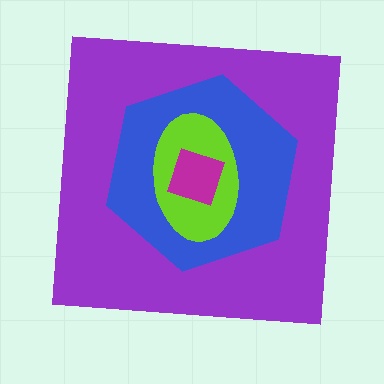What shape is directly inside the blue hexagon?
The lime ellipse.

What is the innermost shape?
The magenta diamond.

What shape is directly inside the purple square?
The blue hexagon.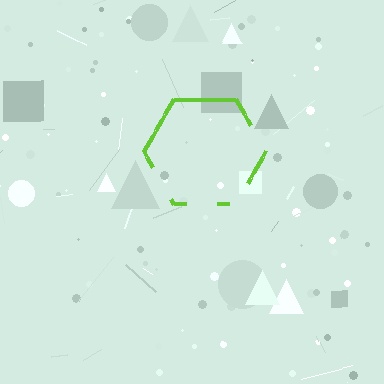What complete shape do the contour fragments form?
The contour fragments form a hexagon.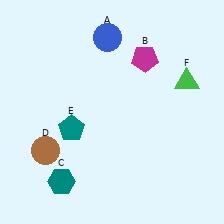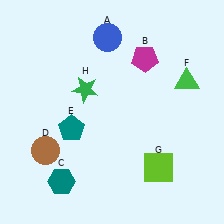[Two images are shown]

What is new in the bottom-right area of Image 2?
A lime square (G) was added in the bottom-right area of Image 2.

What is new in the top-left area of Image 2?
A green star (H) was added in the top-left area of Image 2.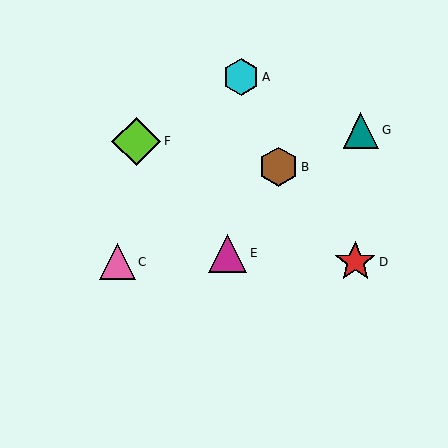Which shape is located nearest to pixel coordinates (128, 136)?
The lime diamond (labeled F) at (136, 141) is nearest to that location.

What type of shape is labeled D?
Shape D is a red star.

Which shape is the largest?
The lime diamond (labeled F) is the largest.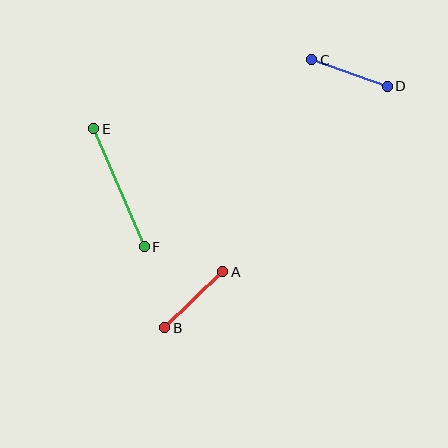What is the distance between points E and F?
The distance is approximately 128 pixels.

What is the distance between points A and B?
The distance is approximately 81 pixels.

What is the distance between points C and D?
The distance is approximately 80 pixels.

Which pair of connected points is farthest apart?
Points E and F are farthest apart.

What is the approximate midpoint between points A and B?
The midpoint is at approximately (194, 300) pixels.